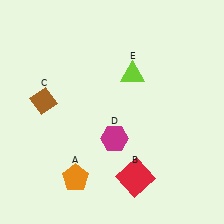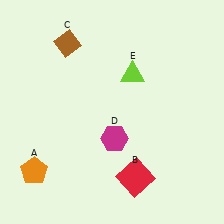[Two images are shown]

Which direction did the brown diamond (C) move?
The brown diamond (C) moved up.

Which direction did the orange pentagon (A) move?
The orange pentagon (A) moved left.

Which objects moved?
The objects that moved are: the orange pentagon (A), the brown diamond (C).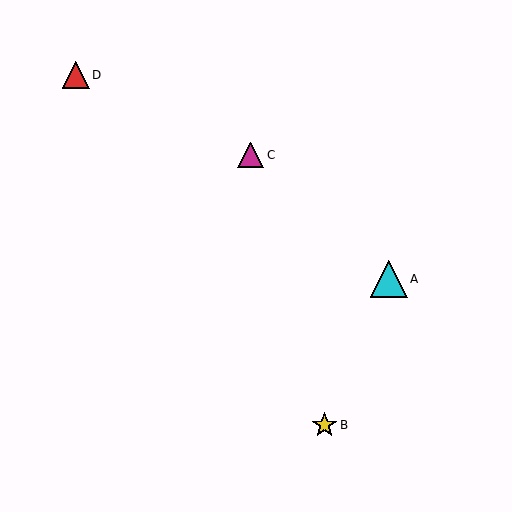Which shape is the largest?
The cyan triangle (labeled A) is the largest.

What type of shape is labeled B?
Shape B is a yellow star.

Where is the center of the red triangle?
The center of the red triangle is at (76, 75).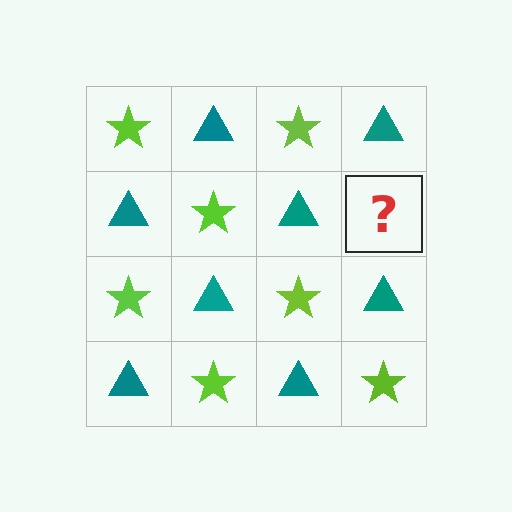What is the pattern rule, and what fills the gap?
The rule is that it alternates lime star and teal triangle in a checkerboard pattern. The gap should be filled with a lime star.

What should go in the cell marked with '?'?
The missing cell should contain a lime star.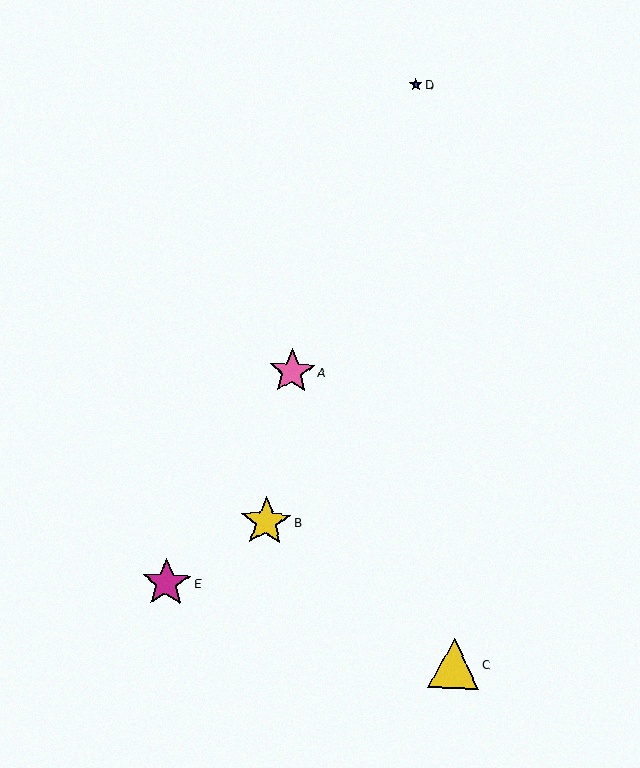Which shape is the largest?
The yellow star (labeled B) is the largest.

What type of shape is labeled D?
Shape D is a blue star.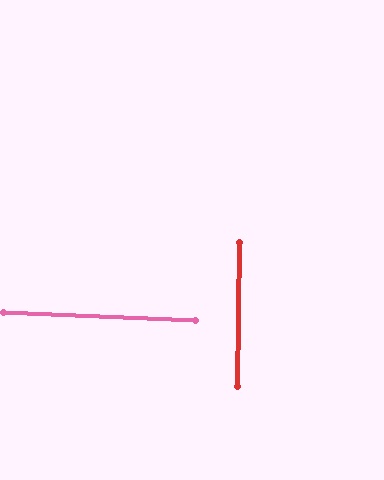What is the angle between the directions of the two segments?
Approximately 88 degrees.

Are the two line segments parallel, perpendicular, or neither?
Perpendicular — they meet at approximately 88°.